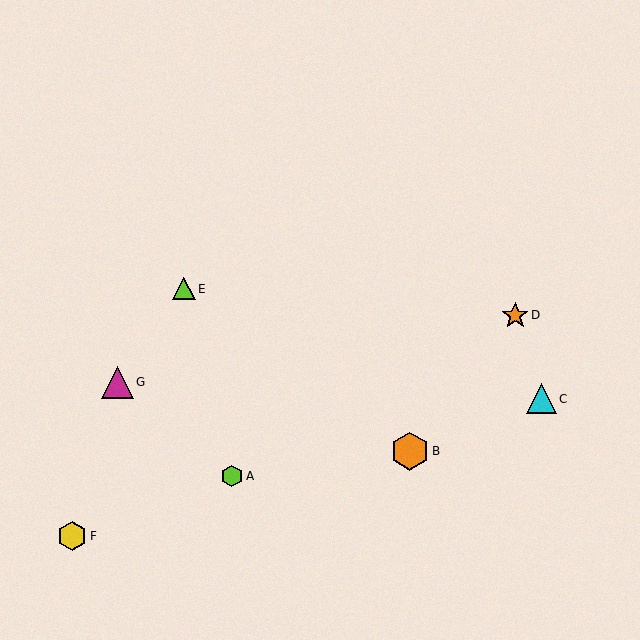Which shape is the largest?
The orange hexagon (labeled B) is the largest.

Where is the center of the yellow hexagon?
The center of the yellow hexagon is at (72, 536).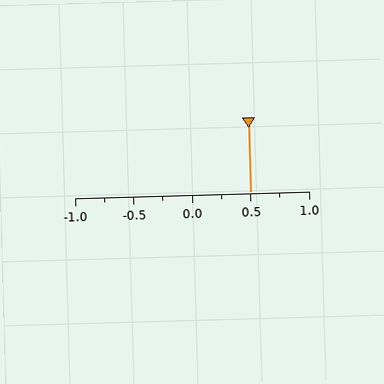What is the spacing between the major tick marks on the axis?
The major ticks are spaced 0.5 apart.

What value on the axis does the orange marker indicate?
The marker indicates approximately 0.5.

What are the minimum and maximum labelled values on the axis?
The axis runs from -1.0 to 1.0.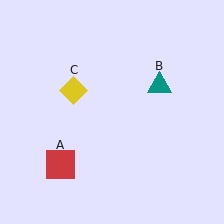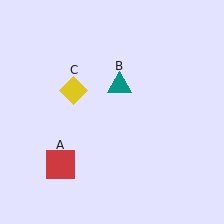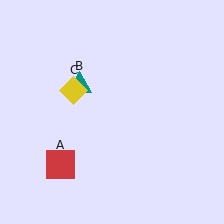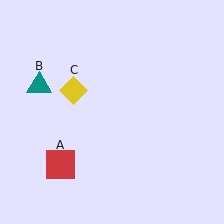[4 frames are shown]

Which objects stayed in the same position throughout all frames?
Red square (object A) and yellow diamond (object C) remained stationary.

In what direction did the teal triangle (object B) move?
The teal triangle (object B) moved left.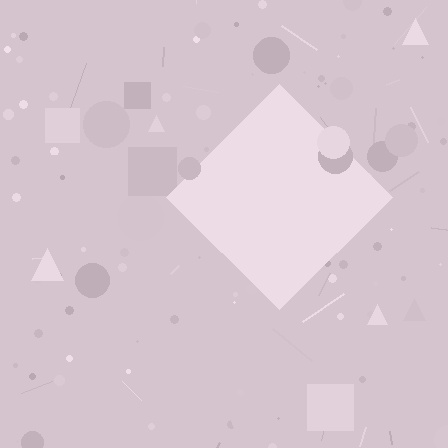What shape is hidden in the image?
A diamond is hidden in the image.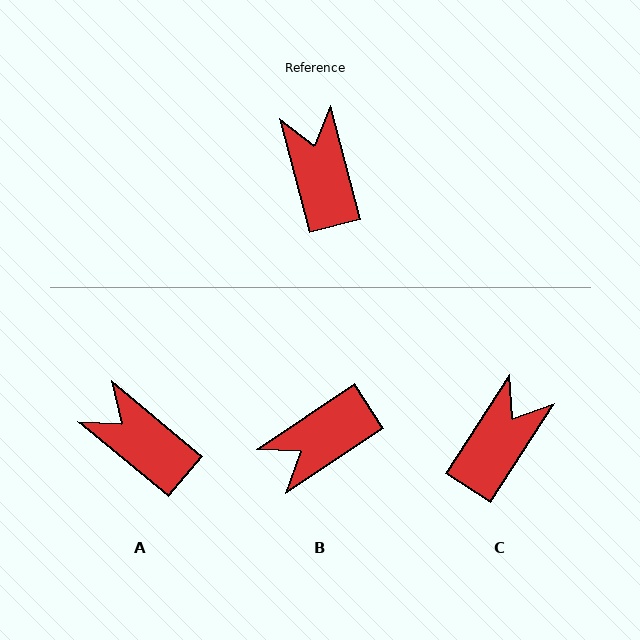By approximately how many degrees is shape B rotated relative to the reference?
Approximately 109 degrees counter-clockwise.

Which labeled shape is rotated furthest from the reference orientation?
B, about 109 degrees away.